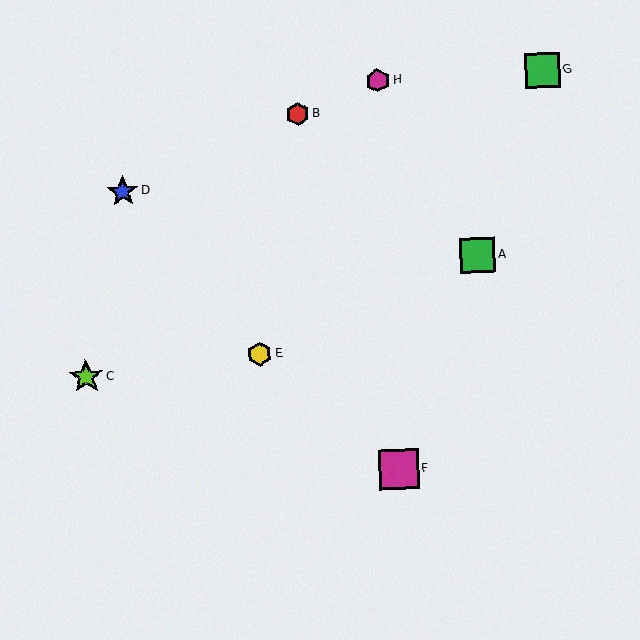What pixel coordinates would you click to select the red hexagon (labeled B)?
Click at (298, 114) to select the red hexagon B.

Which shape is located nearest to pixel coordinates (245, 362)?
The yellow hexagon (labeled E) at (260, 354) is nearest to that location.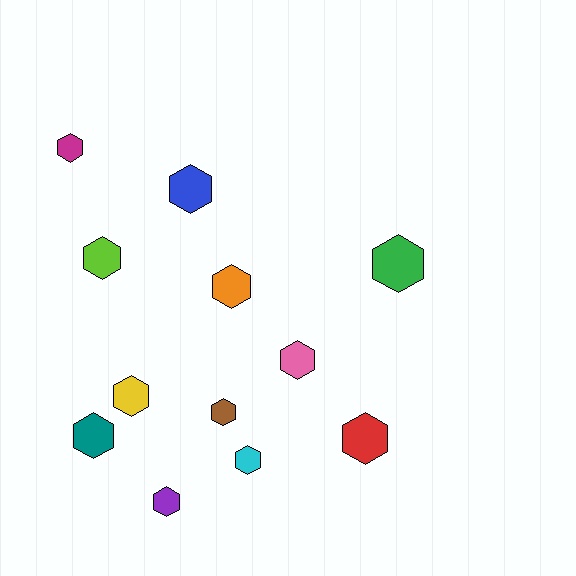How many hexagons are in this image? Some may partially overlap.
There are 12 hexagons.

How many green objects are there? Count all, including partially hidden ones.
There is 1 green object.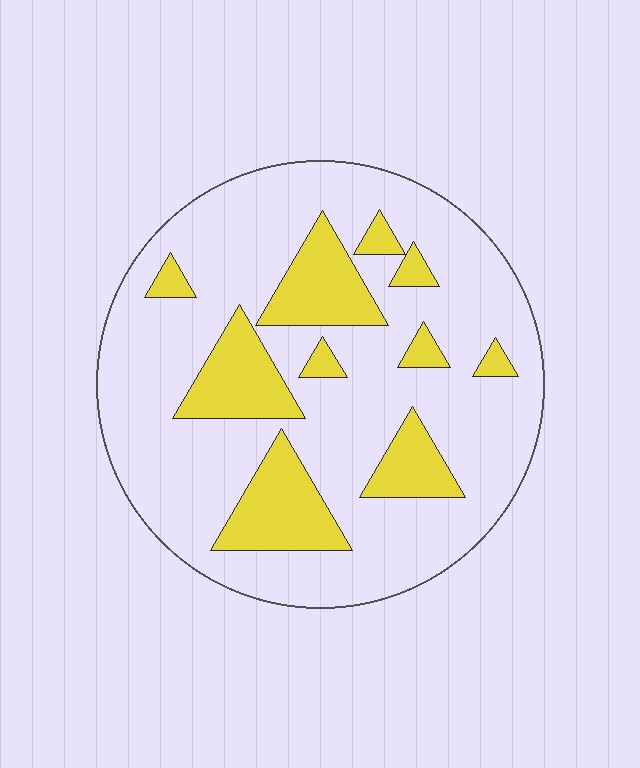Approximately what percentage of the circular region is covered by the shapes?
Approximately 25%.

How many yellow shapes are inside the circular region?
10.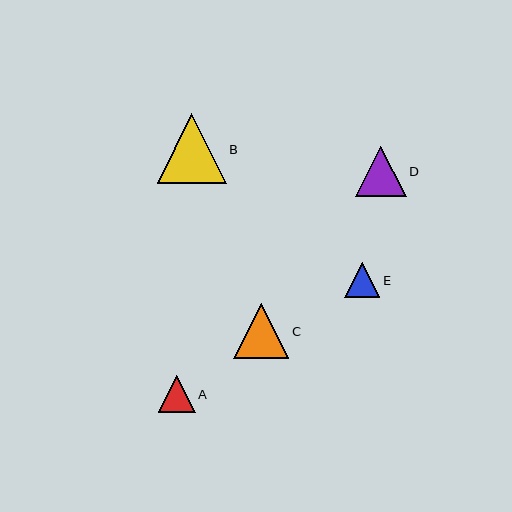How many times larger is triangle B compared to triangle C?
Triangle B is approximately 1.2 times the size of triangle C.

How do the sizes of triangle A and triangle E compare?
Triangle A and triangle E are approximately the same size.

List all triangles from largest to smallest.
From largest to smallest: B, C, D, A, E.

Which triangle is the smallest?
Triangle E is the smallest with a size of approximately 35 pixels.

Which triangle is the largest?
Triangle B is the largest with a size of approximately 69 pixels.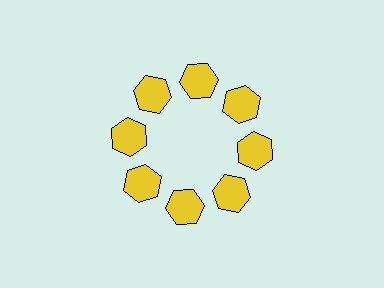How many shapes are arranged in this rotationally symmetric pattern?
There are 8 shapes, arranged in 8 groups of 1.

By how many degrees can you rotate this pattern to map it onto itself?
The pattern maps onto itself every 45 degrees of rotation.